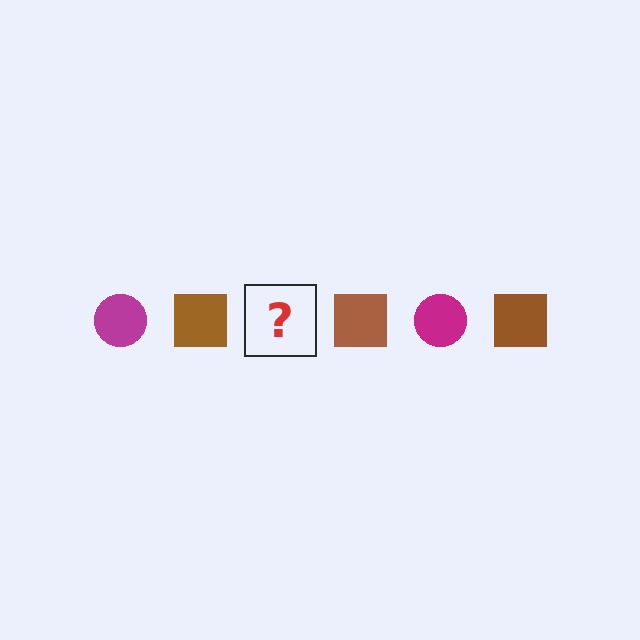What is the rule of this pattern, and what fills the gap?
The rule is that the pattern alternates between magenta circle and brown square. The gap should be filled with a magenta circle.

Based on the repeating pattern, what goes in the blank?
The blank should be a magenta circle.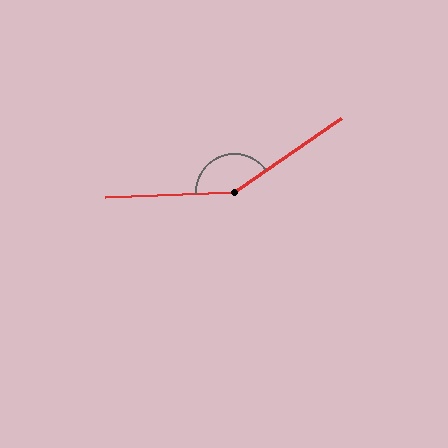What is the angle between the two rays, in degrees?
Approximately 147 degrees.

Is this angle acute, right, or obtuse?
It is obtuse.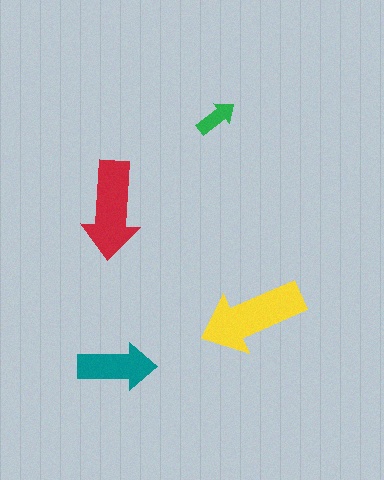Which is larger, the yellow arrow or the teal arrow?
The yellow one.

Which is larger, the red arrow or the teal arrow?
The red one.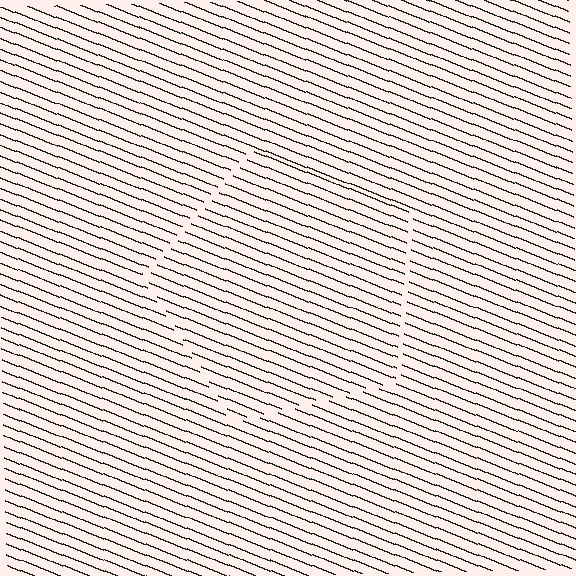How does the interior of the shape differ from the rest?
The interior of the shape contains the same grating, shifted by half a period — the contour is defined by the phase discontinuity where line-ends from the inner and outer gratings abut.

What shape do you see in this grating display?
An illusory pentagon. The interior of the shape contains the same grating, shifted by half a period — the contour is defined by the phase discontinuity where line-ends from the inner and outer gratings abut.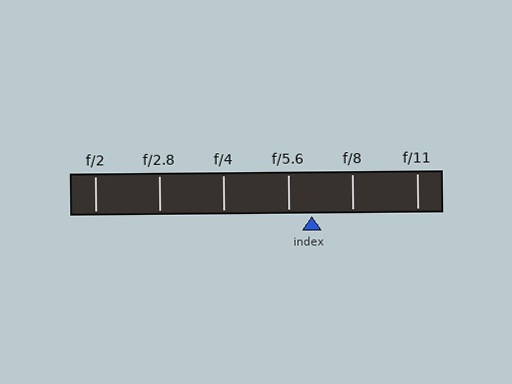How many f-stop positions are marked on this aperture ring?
There are 6 f-stop positions marked.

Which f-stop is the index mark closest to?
The index mark is closest to f/5.6.